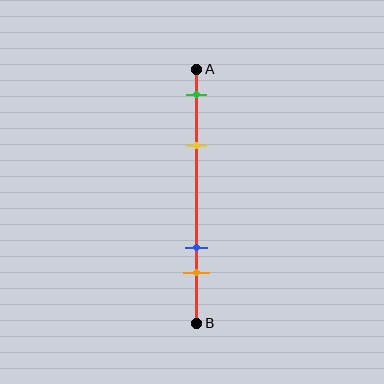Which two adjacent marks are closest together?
The blue and orange marks are the closest adjacent pair.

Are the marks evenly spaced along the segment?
No, the marks are not evenly spaced.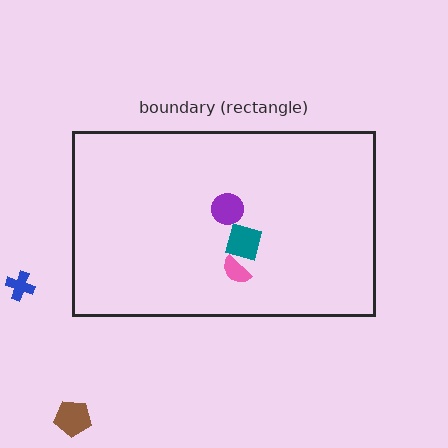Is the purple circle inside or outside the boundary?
Inside.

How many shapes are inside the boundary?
3 inside, 2 outside.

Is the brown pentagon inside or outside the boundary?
Outside.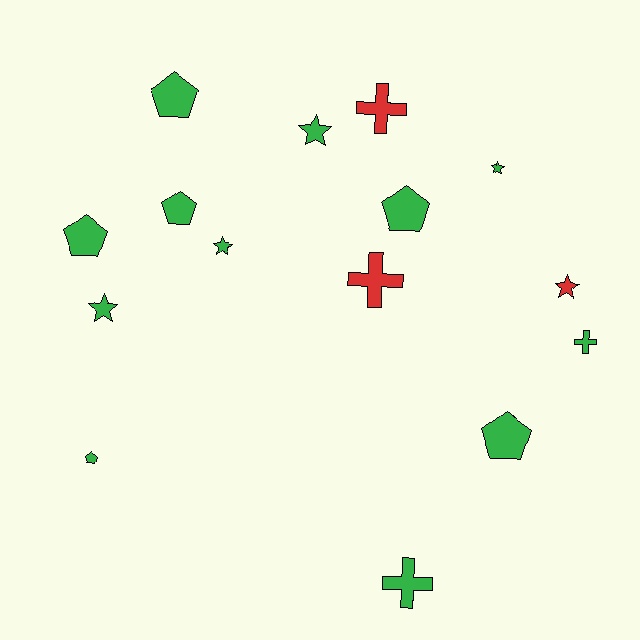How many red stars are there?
There is 1 red star.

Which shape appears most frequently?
Pentagon, with 6 objects.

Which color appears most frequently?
Green, with 12 objects.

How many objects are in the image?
There are 15 objects.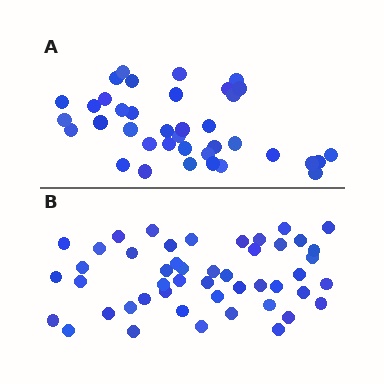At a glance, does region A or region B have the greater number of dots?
Region B (the bottom region) has more dots.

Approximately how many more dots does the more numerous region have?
Region B has roughly 10 or so more dots than region A.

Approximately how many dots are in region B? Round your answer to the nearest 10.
About 50 dots. (The exact count is 48, which rounds to 50.)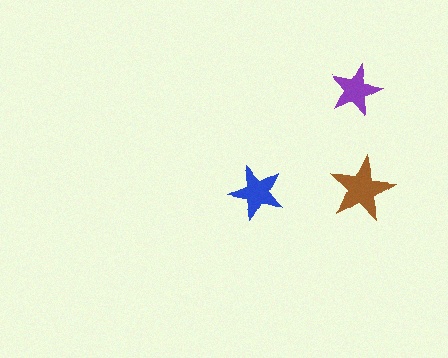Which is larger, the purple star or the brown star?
The brown one.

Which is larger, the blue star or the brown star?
The brown one.